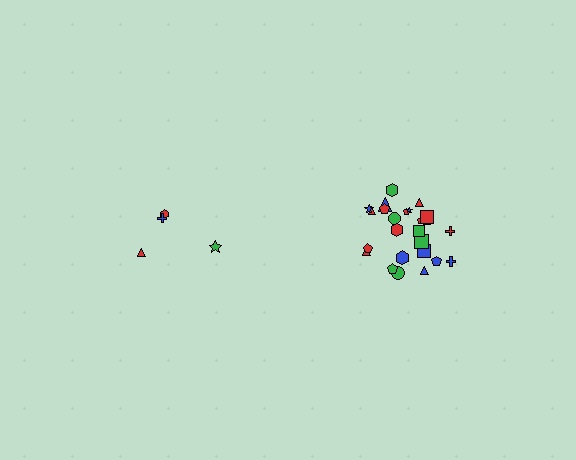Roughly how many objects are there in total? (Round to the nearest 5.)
Roughly 30 objects in total.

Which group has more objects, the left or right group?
The right group.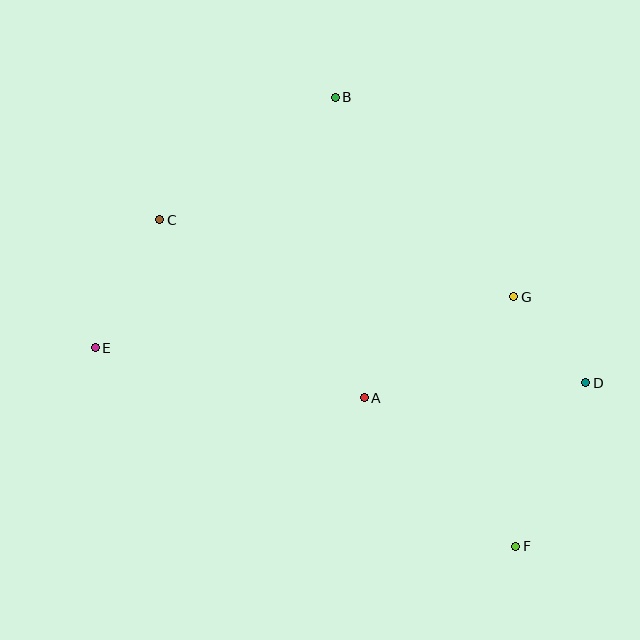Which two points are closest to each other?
Points D and G are closest to each other.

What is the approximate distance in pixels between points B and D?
The distance between B and D is approximately 380 pixels.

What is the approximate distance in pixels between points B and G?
The distance between B and G is approximately 268 pixels.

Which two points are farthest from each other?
Points D and E are farthest from each other.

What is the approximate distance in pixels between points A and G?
The distance between A and G is approximately 180 pixels.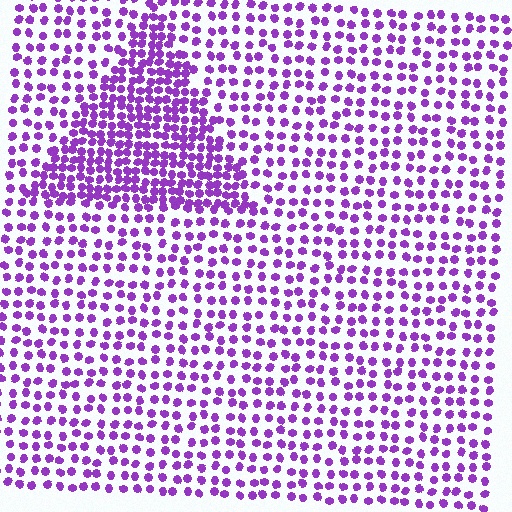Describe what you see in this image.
The image contains small purple elements arranged at two different densities. A triangle-shaped region is visible where the elements are more densely packed than the surrounding area.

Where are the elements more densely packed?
The elements are more densely packed inside the triangle boundary.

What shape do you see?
I see a triangle.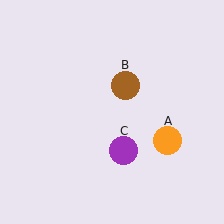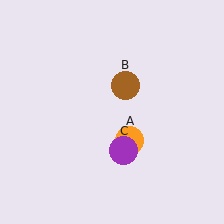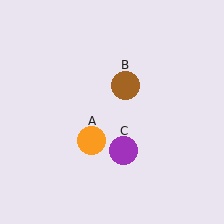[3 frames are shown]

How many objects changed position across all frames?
1 object changed position: orange circle (object A).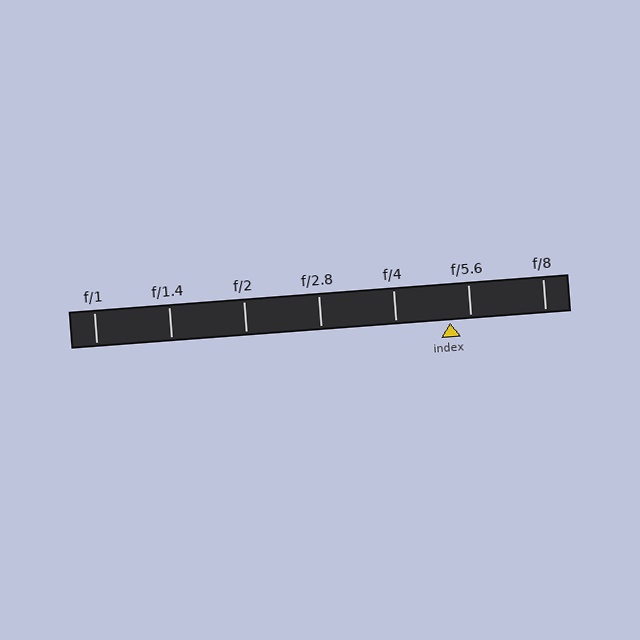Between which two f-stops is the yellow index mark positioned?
The index mark is between f/4 and f/5.6.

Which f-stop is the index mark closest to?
The index mark is closest to f/5.6.